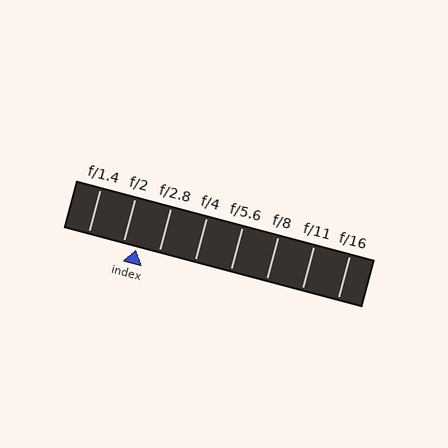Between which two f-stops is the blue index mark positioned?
The index mark is between f/2 and f/2.8.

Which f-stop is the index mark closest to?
The index mark is closest to f/2.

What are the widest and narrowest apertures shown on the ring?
The widest aperture shown is f/1.4 and the narrowest is f/16.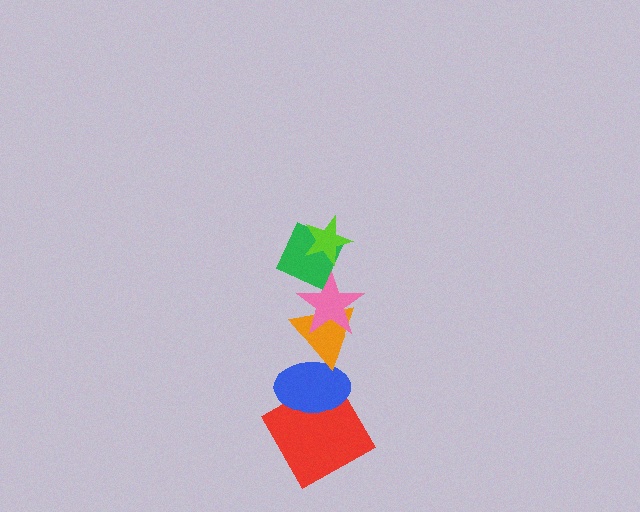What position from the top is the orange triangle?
The orange triangle is 4th from the top.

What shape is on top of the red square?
The blue ellipse is on top of the red square.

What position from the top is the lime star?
The lime star is 1st from the top.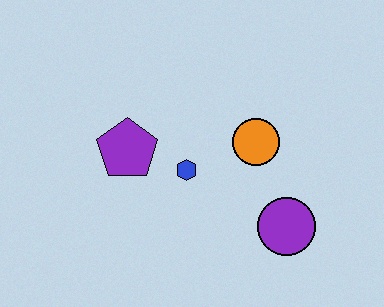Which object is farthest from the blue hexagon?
The purple circle is farthest from the blue hexagon.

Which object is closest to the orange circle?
The blue hexagon is closest to the orange circle.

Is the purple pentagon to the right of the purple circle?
No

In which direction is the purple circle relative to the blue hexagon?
The purple circle is to the right of the blue hexagon.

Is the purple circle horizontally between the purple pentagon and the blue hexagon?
No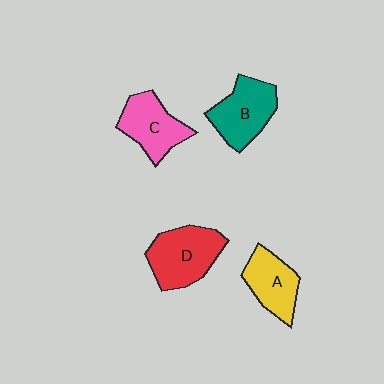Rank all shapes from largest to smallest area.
From largest to smallest: D (red), B (teal), C (pink), A (yellow).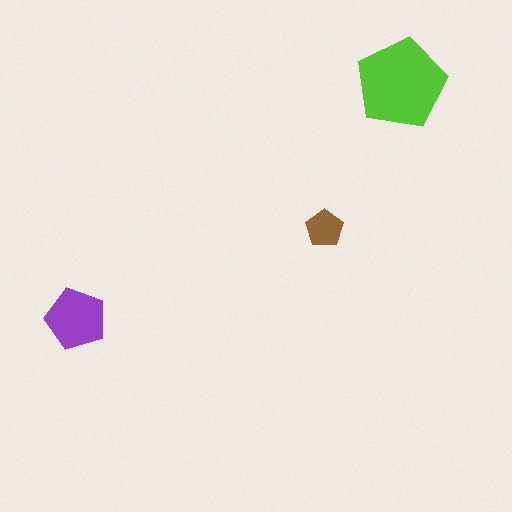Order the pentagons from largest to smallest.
the lime one, the purple one, the brown one.